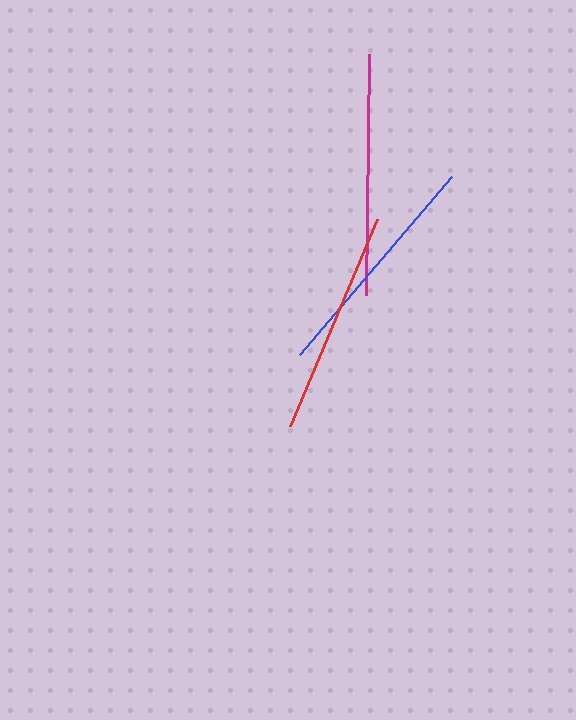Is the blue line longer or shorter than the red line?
The blue line is longer than the red line.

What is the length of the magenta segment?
The magenta segment is approximately 241 pixels long.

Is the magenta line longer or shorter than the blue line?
The magenta line is longer than the blue line.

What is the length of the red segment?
The red segment is approximately 224 pixels long.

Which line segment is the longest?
The magenta line is the longest at approximately 241 pixels.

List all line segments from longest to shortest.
From longest to shortest: magenta, blue, red.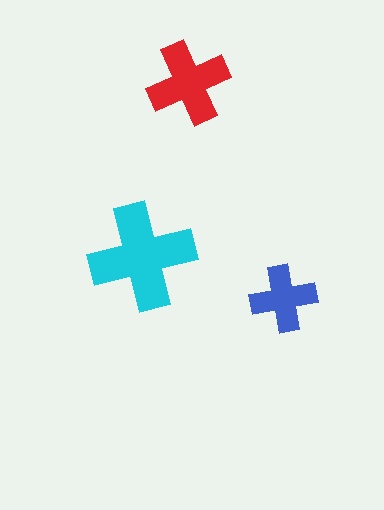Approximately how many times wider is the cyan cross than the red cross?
About 1.5 times wider.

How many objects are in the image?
There are 3 objects in the image.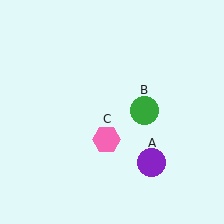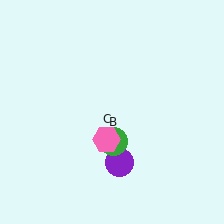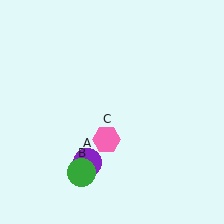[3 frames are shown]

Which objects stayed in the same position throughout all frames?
Pink hexagon (object C) remained stationary.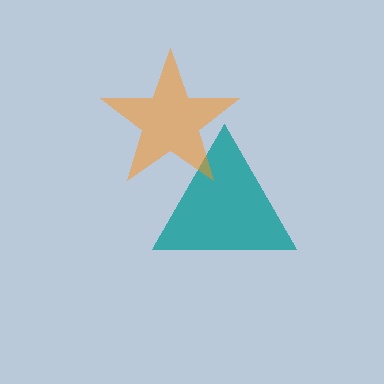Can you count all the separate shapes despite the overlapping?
Yes, there are 2 separate shapes.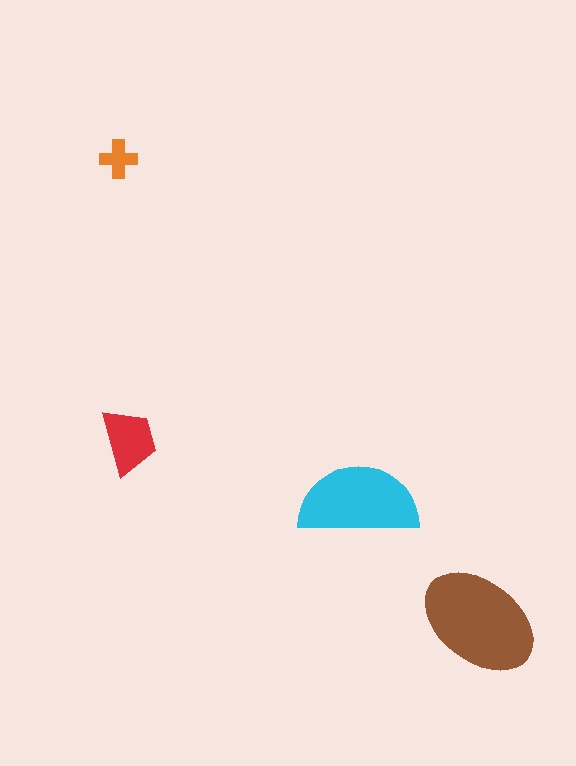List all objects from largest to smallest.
The brown ellipse, the cyan semicircle, the red trapezoid, the orange cross.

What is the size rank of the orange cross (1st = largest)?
4th.